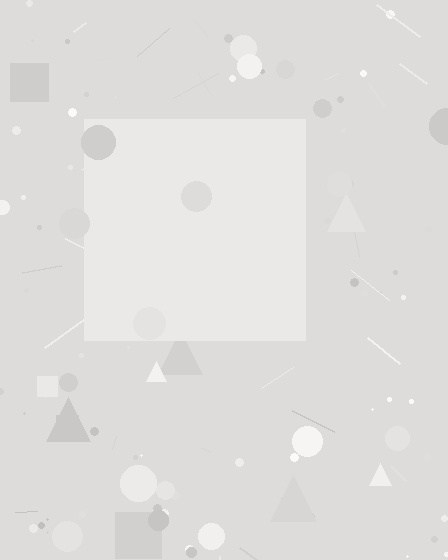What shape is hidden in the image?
A square is hidden in the image.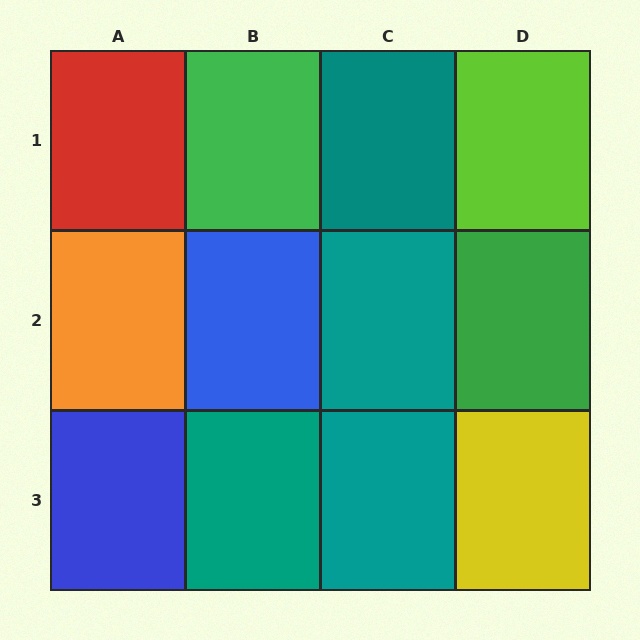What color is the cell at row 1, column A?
Red.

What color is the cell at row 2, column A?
Orange.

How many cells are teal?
4 cells are teal.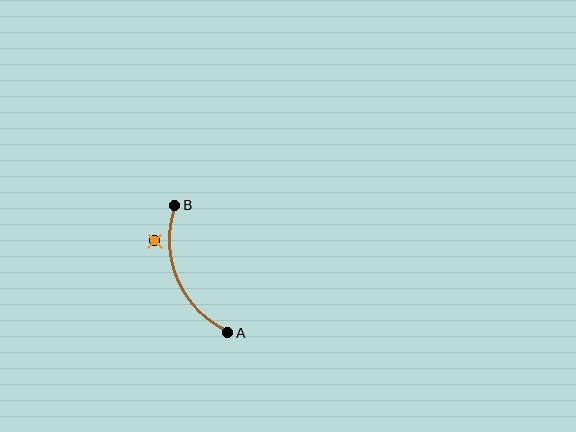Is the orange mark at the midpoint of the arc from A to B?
No — the orange mark does not lie on the arc at all. It sits slightly outside the curve.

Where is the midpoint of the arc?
The arc midpoint is the point on the curve farthest from the straight line joining A and B. It sits to the left of that line.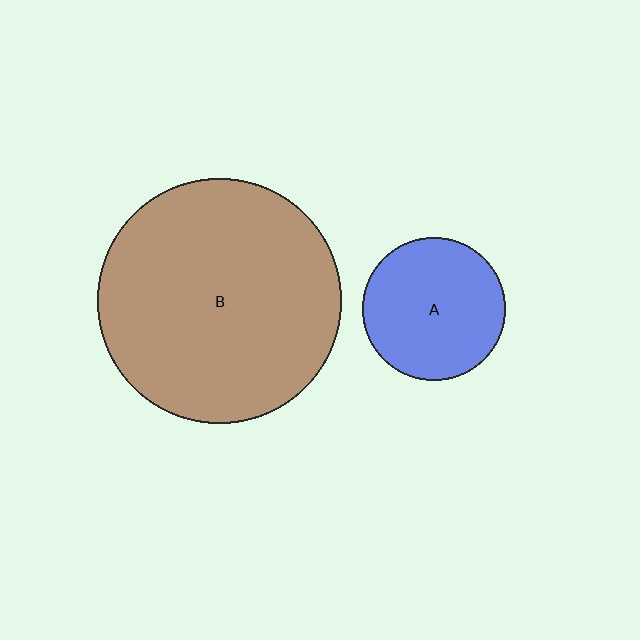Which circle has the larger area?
Circle B (brown).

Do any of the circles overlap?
No, none of the circles overlap.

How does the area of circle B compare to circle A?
Approximately 2.9 times.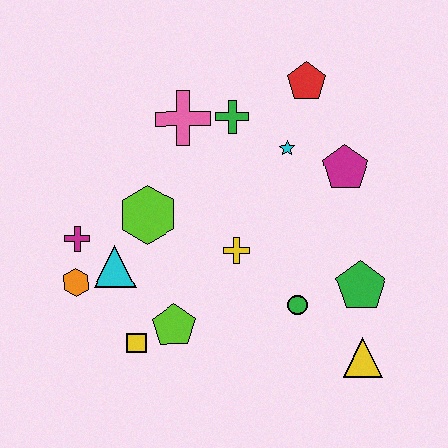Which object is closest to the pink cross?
The green cross is closest to the pink cross.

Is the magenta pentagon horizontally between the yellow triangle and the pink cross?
Yes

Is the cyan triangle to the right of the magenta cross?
Yes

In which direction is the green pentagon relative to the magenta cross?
The green pentagon is to the right of the magenta cross.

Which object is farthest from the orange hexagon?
The red pentagon is farthest from the orange hexagon.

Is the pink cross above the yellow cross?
Yes